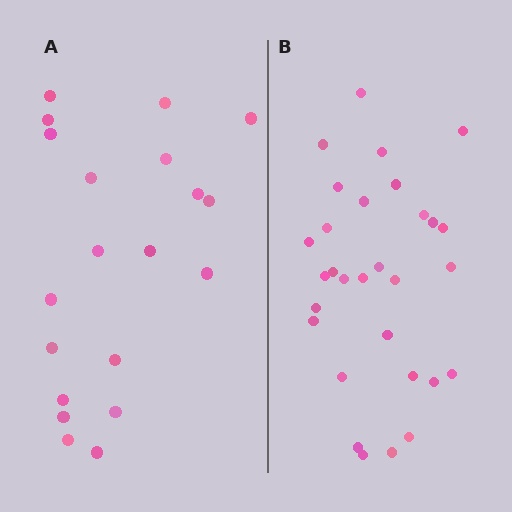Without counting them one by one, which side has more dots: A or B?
Region B (the right region) has more dots.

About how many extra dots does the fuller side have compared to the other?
Region B has roughly 10 or so more dots than region A.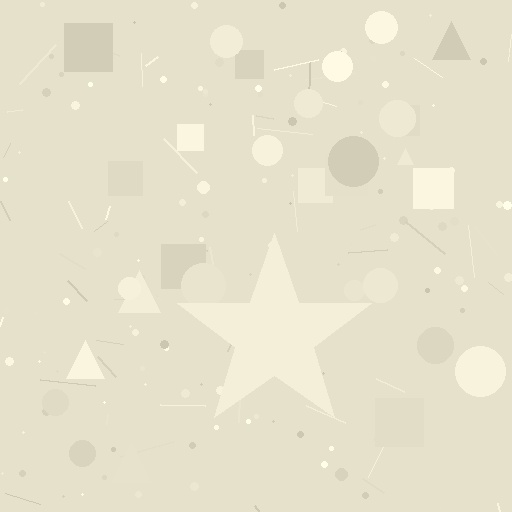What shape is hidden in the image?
A star is hidden in the image.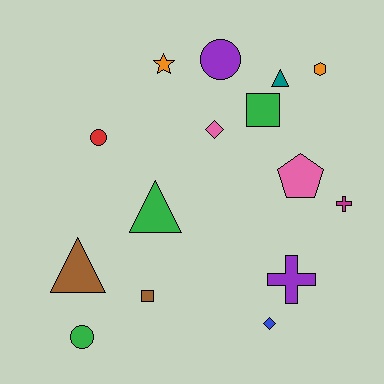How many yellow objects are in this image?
There are no yellow objects.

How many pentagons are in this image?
There is 1 pentagon.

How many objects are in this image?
There are 15 objects.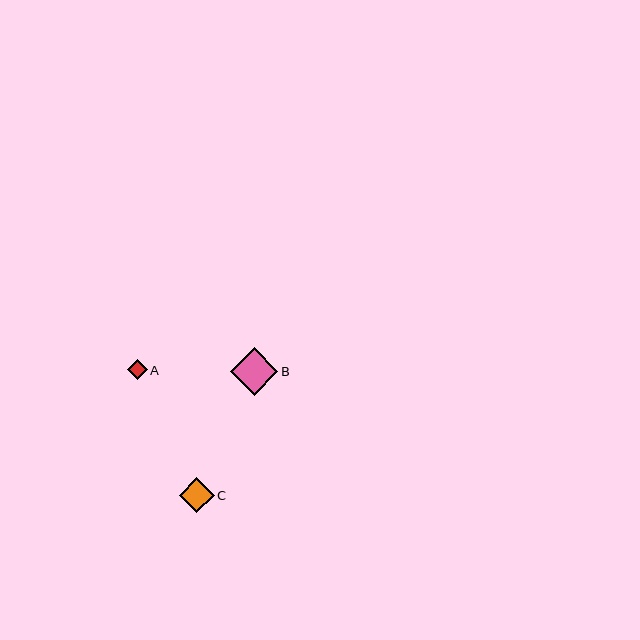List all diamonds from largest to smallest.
From largest to smallest: B, C, A.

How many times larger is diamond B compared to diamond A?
Diamond B is approximately 2.4 times the size of diamond A.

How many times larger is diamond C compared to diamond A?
Diamond C is approximately 1.7 times the size of diamond A.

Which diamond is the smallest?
Diamond A is the smallest with a size of approximately 20 pixels.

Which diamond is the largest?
Diamond B is the largest with a size of approximately 48 pixels.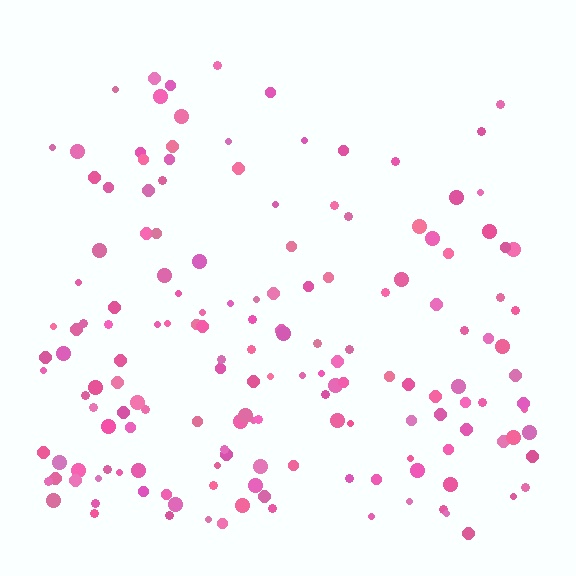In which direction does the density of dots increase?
From top to bottom, with the bottom side densest.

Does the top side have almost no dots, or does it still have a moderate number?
Still a moderate number, just noticeably fewer than the bottom.